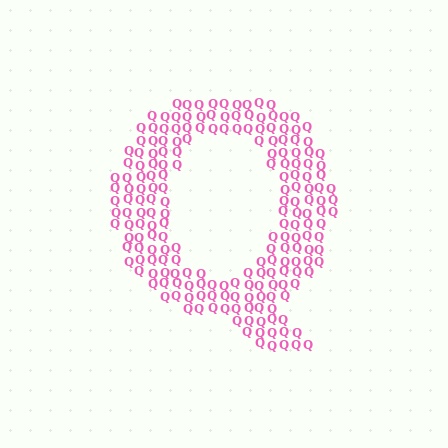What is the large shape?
The large shape is the letter Q.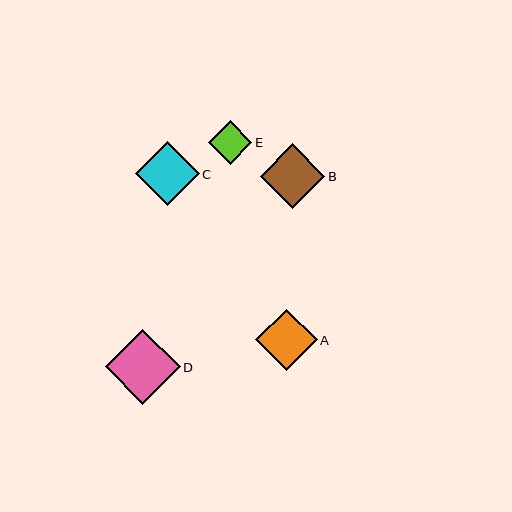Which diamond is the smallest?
Diamond E is the smallest with a size of approximately 44 pixels.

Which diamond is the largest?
Diamond D is the largest with a size of approximately 75 pixels.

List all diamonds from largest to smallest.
From largest to smallest: D, B, C, A, E.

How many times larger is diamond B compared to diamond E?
Diamond B is approximately 1.5 times the size of diamond E.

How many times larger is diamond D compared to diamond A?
Diamond D is approximately 1.2 times the size of diamond A.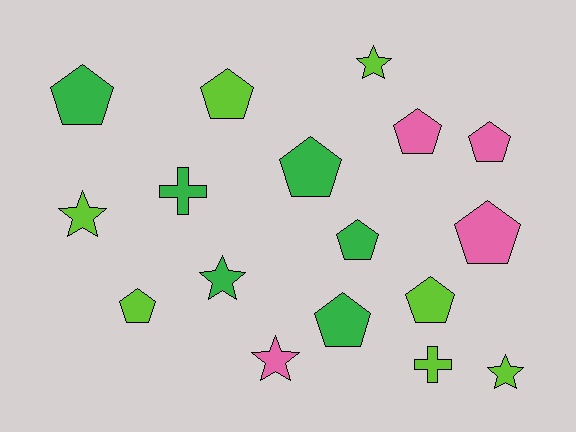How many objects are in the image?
There are 17 objects.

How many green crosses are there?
There is 1 green cross.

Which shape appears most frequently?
Pentagon, with 10 objects.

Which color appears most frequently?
Lime, with 7 objects.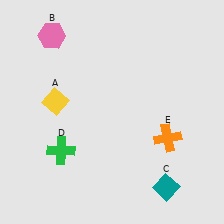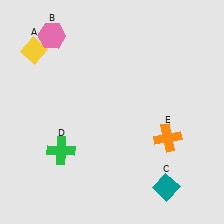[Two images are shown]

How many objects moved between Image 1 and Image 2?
1 object moved between the two images.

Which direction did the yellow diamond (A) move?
The yellow diamond (A) moved up.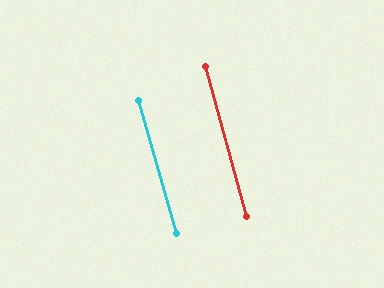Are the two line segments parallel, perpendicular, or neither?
Parallel — their directions differ by only 0.9°.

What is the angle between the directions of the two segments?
Approximately 1 degree.